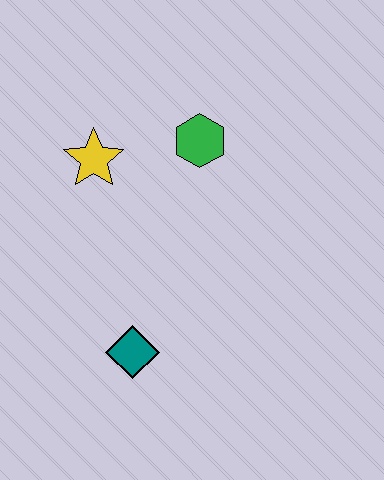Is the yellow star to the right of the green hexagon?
No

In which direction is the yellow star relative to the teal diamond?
The yellow star is above the teal diamond.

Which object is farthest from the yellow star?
The teal diamond is farthest from the yellow star.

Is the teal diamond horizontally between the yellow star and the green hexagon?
Yes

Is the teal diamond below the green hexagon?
Yes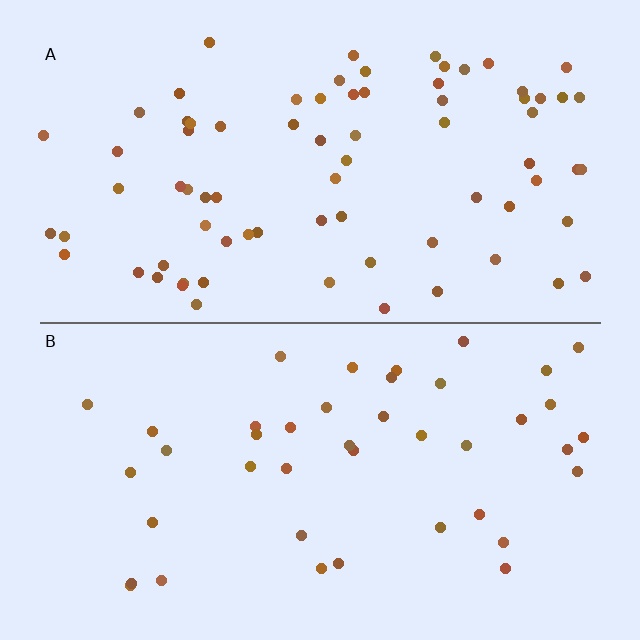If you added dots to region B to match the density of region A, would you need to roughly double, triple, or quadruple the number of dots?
Approximately double.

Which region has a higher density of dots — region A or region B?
A (the top).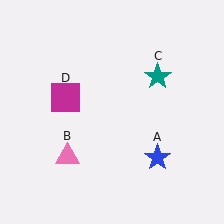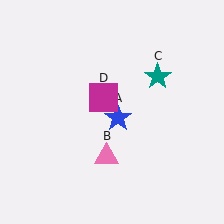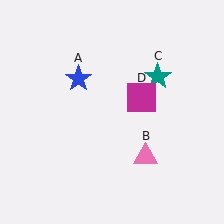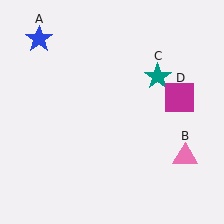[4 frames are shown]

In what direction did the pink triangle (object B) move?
The pink triangle (object B) moved right.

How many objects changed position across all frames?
3 objects changed position: blue star (object A), pink triangle (object B), magenta square (object D).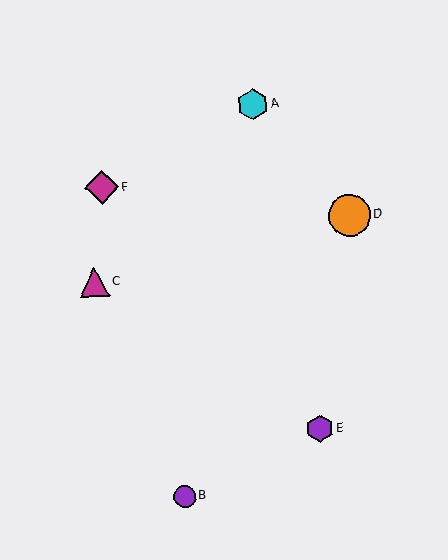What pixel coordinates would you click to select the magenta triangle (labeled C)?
Click at (95, 282) to select the magenta triangle C.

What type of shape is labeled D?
Shape D is an orange circle.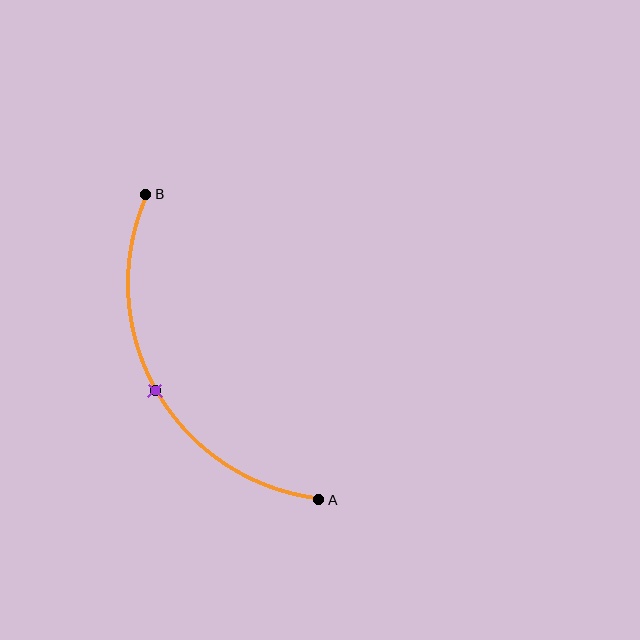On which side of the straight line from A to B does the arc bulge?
The arc bulges to the left of the straight line connecting A and B.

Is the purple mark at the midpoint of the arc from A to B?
Yes. The purple mark lies on the arc at equal arc-length from both A and B — it is the arc midpoint.